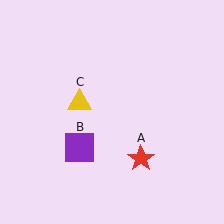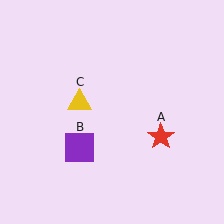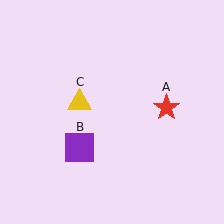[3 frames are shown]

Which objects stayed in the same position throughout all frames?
Purple square (object B) and yellow triangle (object C) remained stationary.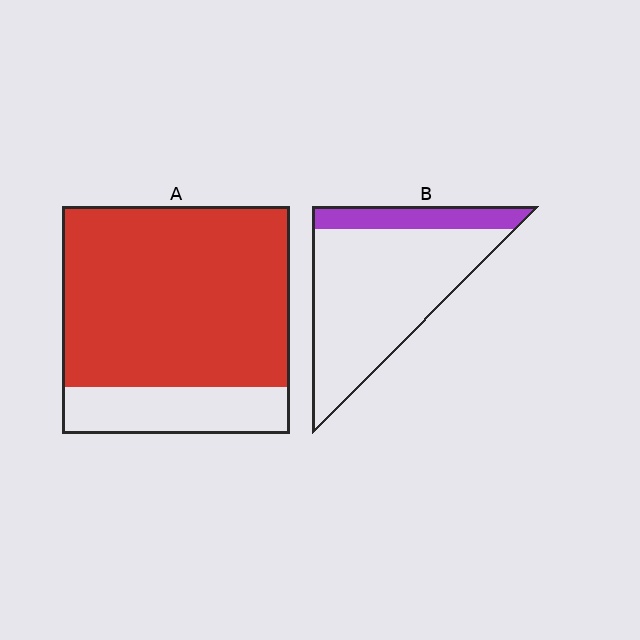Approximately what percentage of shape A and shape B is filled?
A is approximately 80% and B is approximately 20%.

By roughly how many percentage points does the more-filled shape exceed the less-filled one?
By roughly 60 percentage points (A over B).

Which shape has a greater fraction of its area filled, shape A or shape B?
Shape A.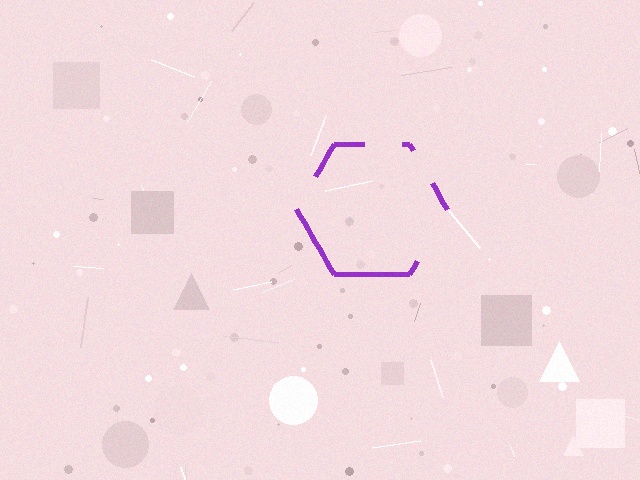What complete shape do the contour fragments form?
The contour fragments form a hexagon.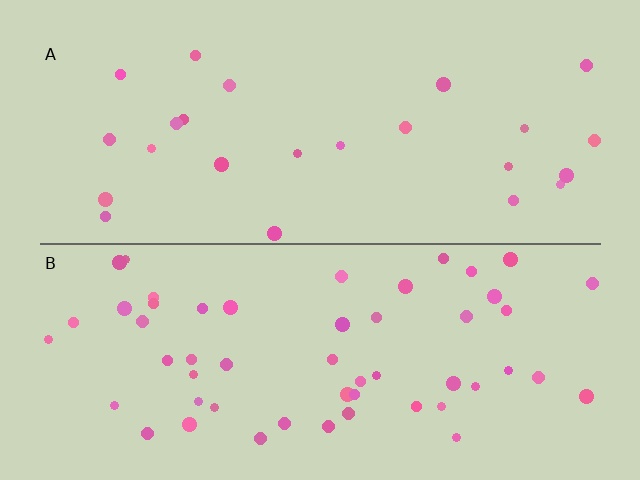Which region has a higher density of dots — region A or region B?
B (the bottom).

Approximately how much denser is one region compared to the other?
Approximately 2.2× — region B over region A.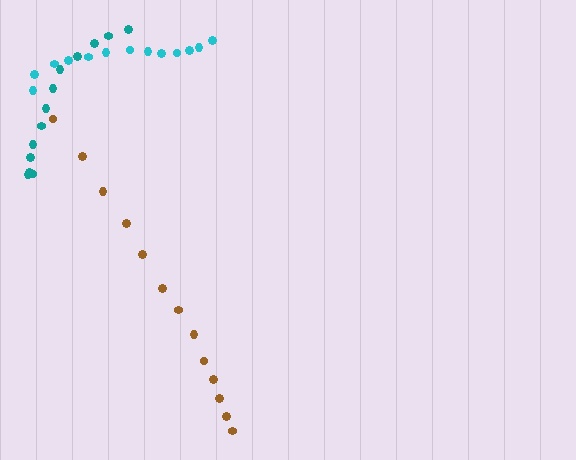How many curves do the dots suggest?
There are 3 distinct paths.